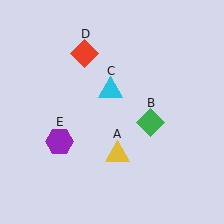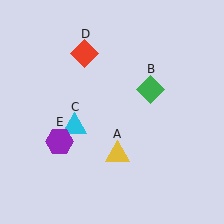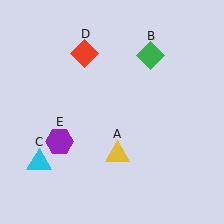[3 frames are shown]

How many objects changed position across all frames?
2 objects changed position: green diamond (object B), cyan triangle (object C).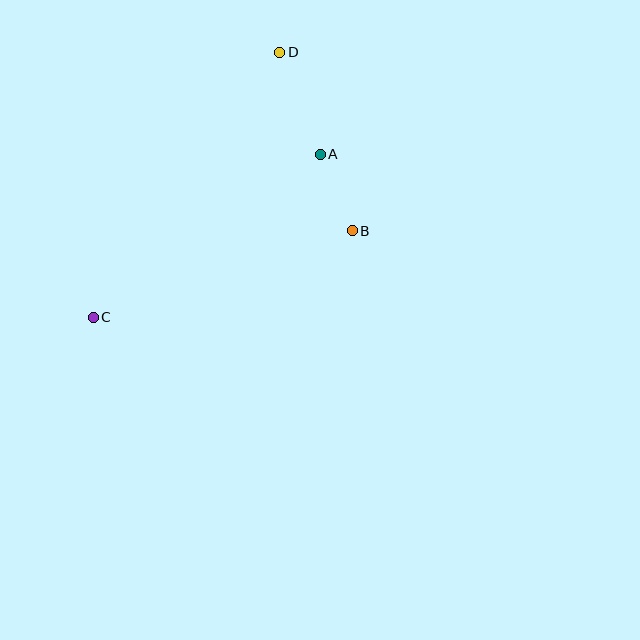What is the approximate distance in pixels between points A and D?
The distance between A and D is approximately 109 pixels.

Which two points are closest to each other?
Points A and B are closest to each other.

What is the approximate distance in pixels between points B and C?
The distance between B and C is approximately 273 pixels.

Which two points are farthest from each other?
Points C and D are farthest from each other.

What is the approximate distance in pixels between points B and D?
The distance between B and D is approximately 193 pixels.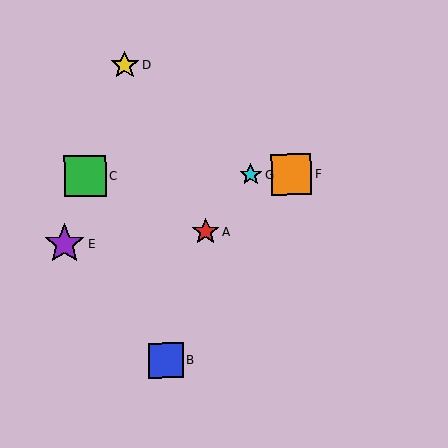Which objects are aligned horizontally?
Objects C, F, G are aligned horizontally.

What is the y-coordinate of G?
Object G is at y≈175.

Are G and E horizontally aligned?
No, G is at y≈175 and E is at y≈244.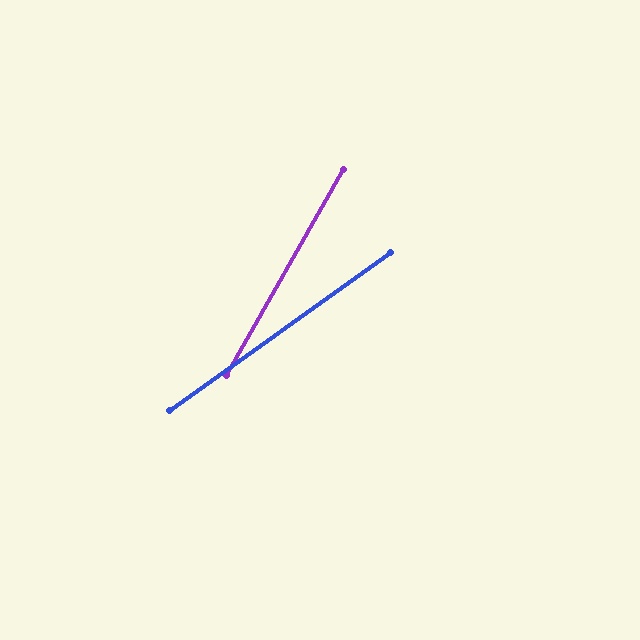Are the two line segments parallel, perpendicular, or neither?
Neither parallel nor perpendicular — they differ by about 25°.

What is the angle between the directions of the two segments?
Approximately 25 degrees.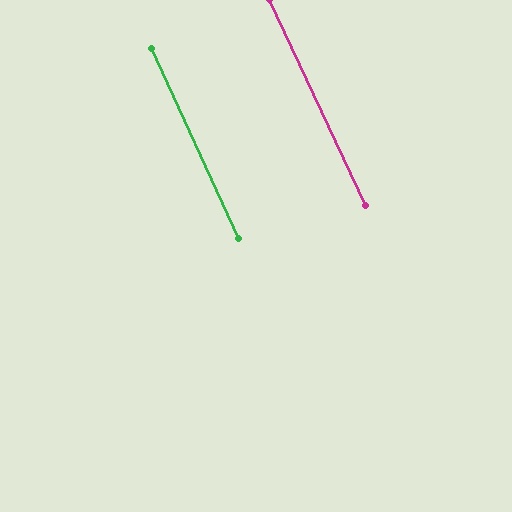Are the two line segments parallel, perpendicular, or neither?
Parallel — their directions differ by only 0.3°.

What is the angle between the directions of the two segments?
Approximately 0 degrees.